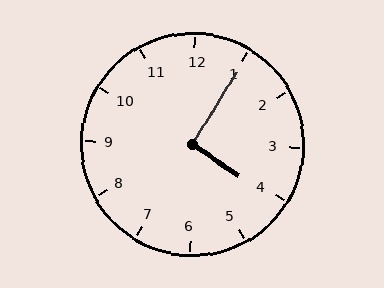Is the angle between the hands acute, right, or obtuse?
It is right.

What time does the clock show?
4:05.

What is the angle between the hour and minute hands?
Approximately 92 degrees.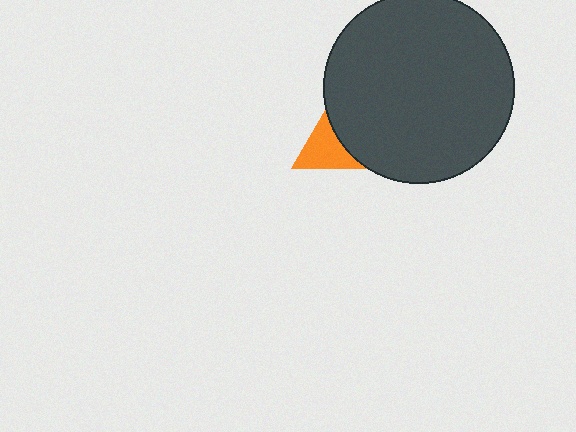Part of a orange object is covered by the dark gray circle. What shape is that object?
It is a triangle.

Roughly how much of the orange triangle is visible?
A small part of it is visible (roughly 31%).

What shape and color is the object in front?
The object in front is a dark gray circle.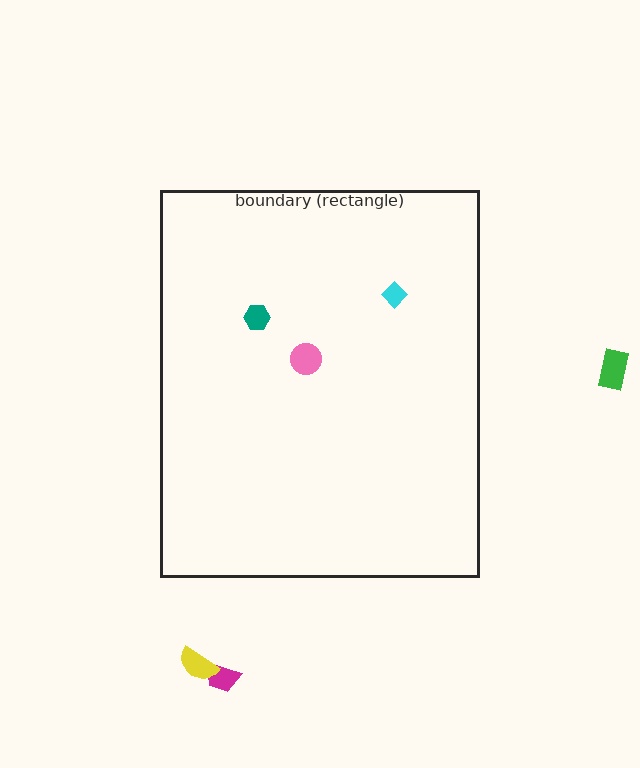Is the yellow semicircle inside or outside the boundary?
Outside.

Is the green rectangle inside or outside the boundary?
Outside.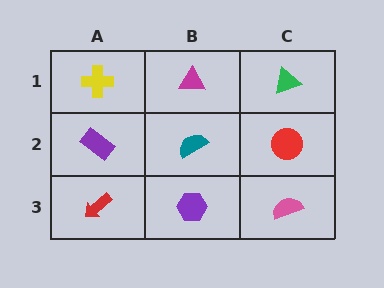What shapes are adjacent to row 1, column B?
A teal semicircle (row 2, column B), a yellow cross (row 1, column A), a green triangle (row 1, column C).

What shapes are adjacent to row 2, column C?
A green triangle (row 1, column C), a pink semicircle (row 3, column C), a teal semicircle (row 2, column B).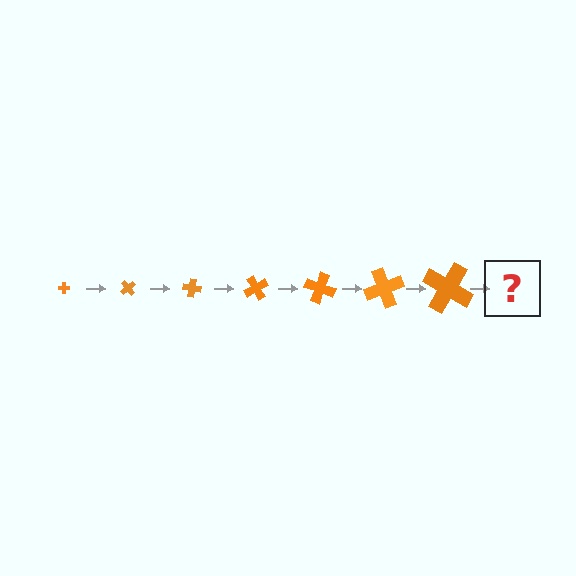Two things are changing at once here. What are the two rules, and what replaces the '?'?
The two rules are that the cross grows larger each step and it rotates 50 degrees each step. The '?' should be a cross, larger than the previous one and rotated 350 degrees from the start.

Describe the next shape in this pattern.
It should be a cross, larger than the previous one and rotated 350 degrees from the start.